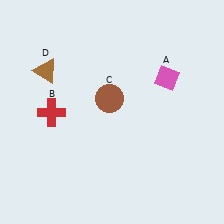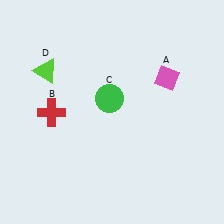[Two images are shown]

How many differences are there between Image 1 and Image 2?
There are 2 differences between the two images.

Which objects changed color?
C changed from brown to green. D changed from brown to lime.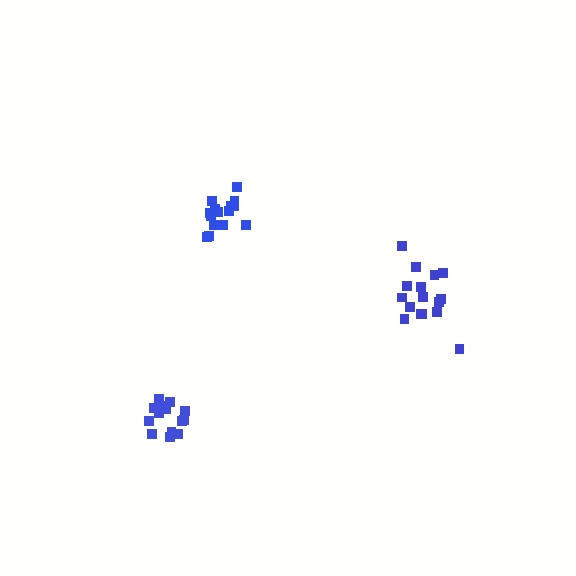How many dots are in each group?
Group 1: 15 dots, Group 2: 16 dots, Group 3: 15 dots (46 total).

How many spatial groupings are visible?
There are 3 spatial groupings.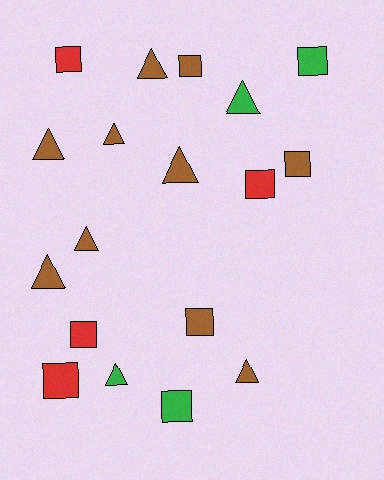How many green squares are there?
There are 2 green squares.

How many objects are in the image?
There are 18 objects.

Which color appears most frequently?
Brown, with 10 objects.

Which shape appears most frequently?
Triangle, with 9 objects.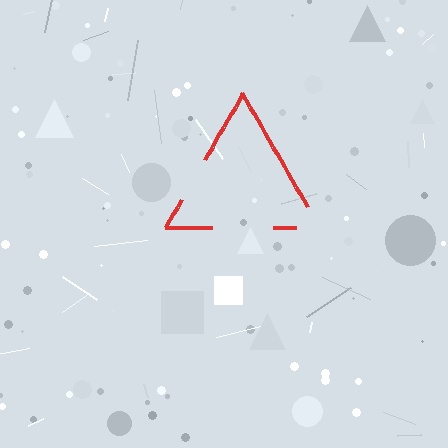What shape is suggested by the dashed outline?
The dashed outline suggests a triangle.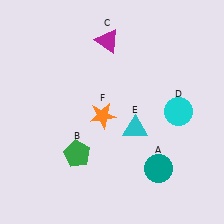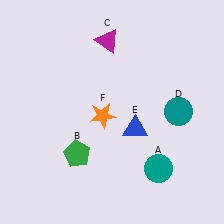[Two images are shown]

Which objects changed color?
D changed from cyan to teal. E changed from cyan to blue.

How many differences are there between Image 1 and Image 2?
There are 2 differences between the two images.